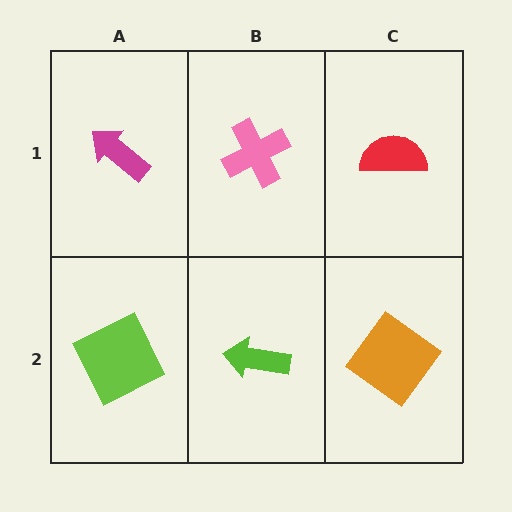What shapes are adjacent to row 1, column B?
A lime arrow (row 2, column B), a magenta arrow (row 1, column A), a red semicircle (row 1, column C).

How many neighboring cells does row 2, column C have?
2.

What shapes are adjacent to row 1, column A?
A lime square (row 2, column A), a pink cross (row 1, column B).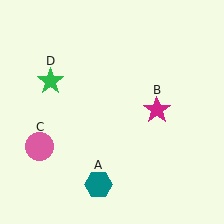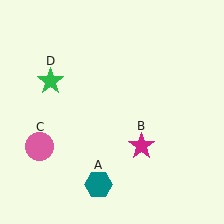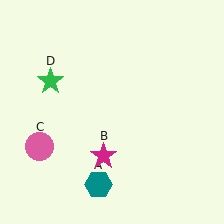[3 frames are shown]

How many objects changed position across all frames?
1 object changed position: magenta star (object B).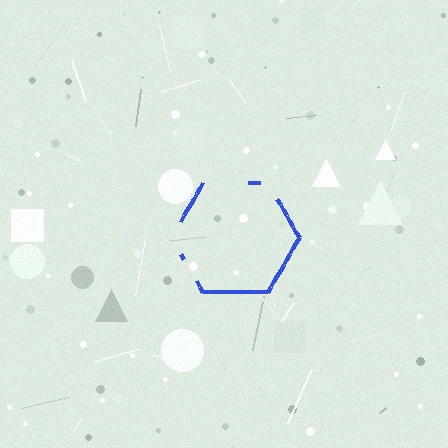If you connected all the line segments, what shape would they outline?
They would outline a hexagon.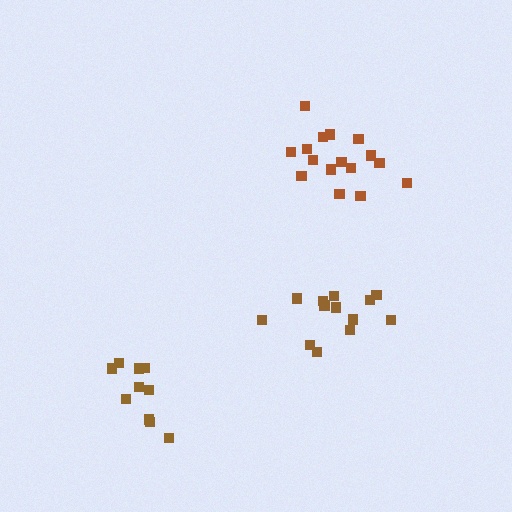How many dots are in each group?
Group 1: 13 dots, Group 2: 16 dots, Group 3: 10 dots (39 total).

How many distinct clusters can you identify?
There are 3 distinct clusters.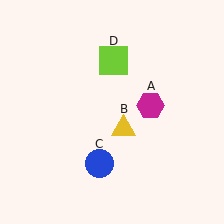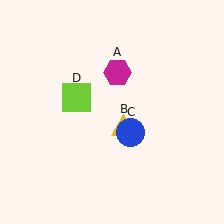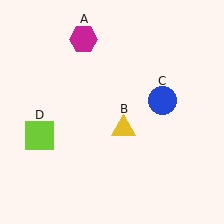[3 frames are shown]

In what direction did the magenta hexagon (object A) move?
The magenta hexagon (object A) moved up and to the left.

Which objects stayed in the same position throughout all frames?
Yellow triangle (object B) remained stationary.